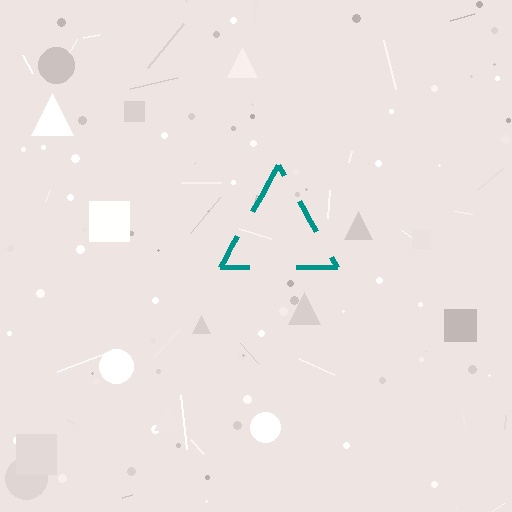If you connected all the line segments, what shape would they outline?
They would outline a triangle.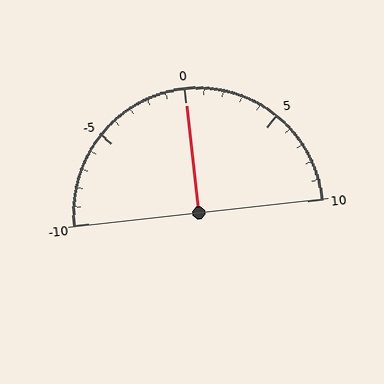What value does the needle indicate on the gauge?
The needle indicates approximately 0.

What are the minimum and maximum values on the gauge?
The gauge ranges from -10 to 10.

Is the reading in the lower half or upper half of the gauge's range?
The reading is in the upper half of the range (-10 to 10).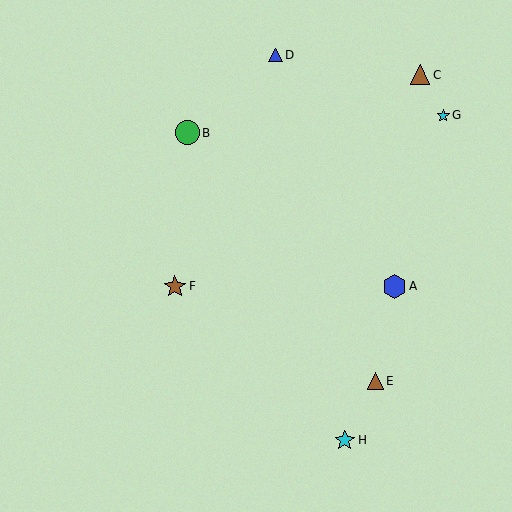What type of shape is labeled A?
Shape A is a blue hexagon.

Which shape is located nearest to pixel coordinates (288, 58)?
The blue triangle (labeled D) at (275, 55) is nearest to that location.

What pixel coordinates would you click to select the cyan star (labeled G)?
Click at (443, 115) to select the cyan star G.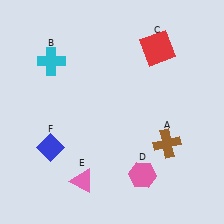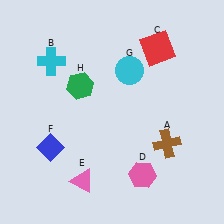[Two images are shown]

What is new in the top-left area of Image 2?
A green hexagon (H) was added in the top-left area of Image 2.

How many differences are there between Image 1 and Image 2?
There are 2 differences between the two images.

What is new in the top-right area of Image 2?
A cyan circle (G) was added in the top-right area of Image 2.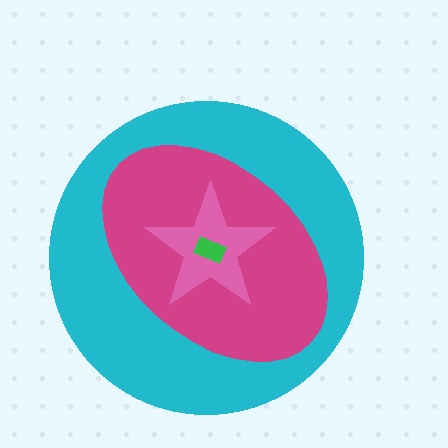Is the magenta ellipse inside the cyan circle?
Yes.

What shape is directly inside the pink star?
The green rectangle.